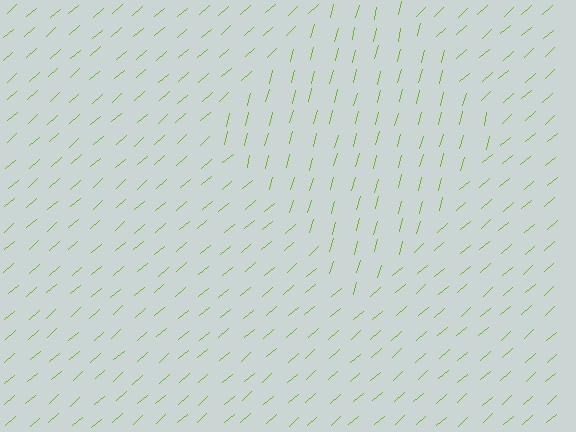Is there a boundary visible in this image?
Yes, there is a texture boundary formed by a change in line orientation.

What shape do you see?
I see a diamond.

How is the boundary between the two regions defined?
The boundary is defined purely by a change in line orientation (approximately 34 degrees difference). All lines are the same color and thickness.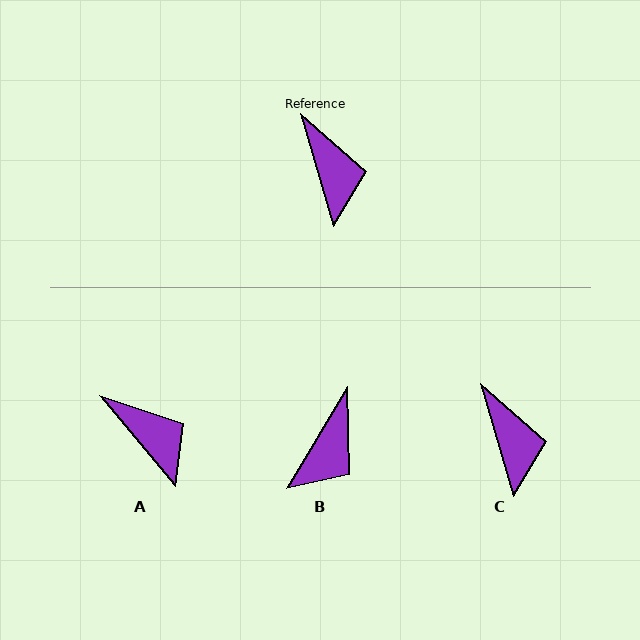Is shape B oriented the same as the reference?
No, it is off by about 47 degrees.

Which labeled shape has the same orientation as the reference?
C.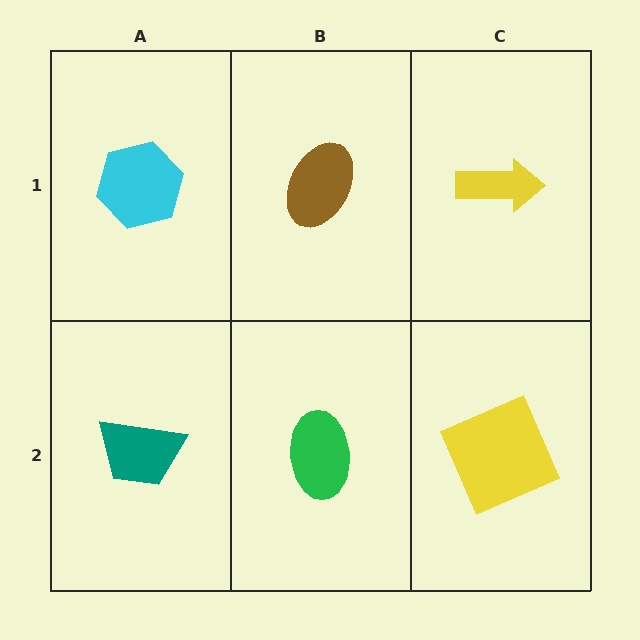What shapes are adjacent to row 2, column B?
A brown ellipse (row 1, column B), a teal trapezoid (row 2, column A), a yellow square (row 2, column C).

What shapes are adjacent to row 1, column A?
A teal trapezoid (row 2, column A), a brown ellipse (row 1, column B).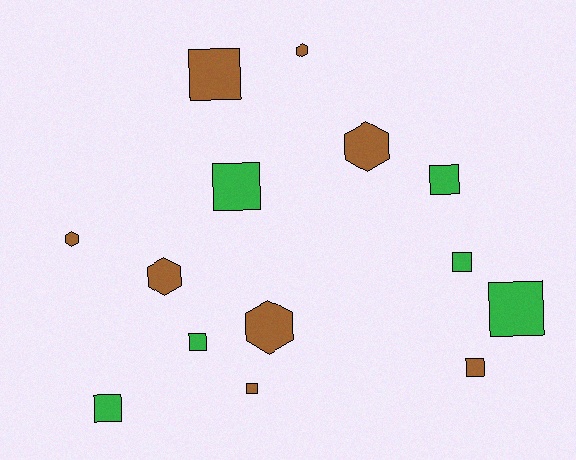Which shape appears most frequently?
Square, with 9 objects.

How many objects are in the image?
There are 14 objects.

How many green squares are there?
There are 6 green squares.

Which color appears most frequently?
Brown, with 8 objects.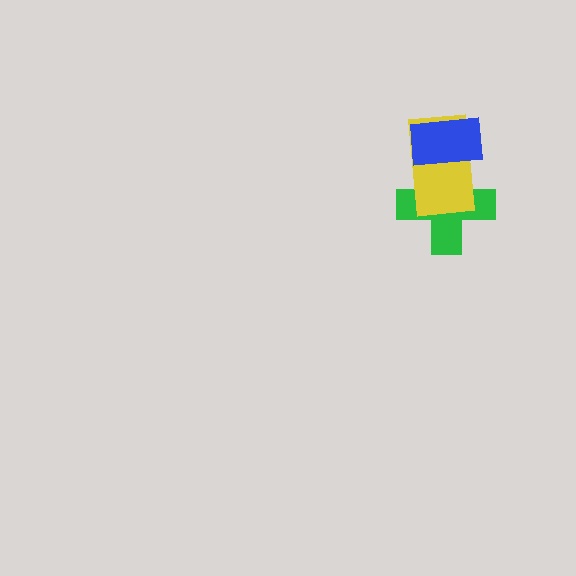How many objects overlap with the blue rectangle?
2 objects overlap with the blue rectangle.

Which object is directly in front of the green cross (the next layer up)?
The yellow rectangle is directly in front of the green cross.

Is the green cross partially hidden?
Yes, it is partially covered by another shape.